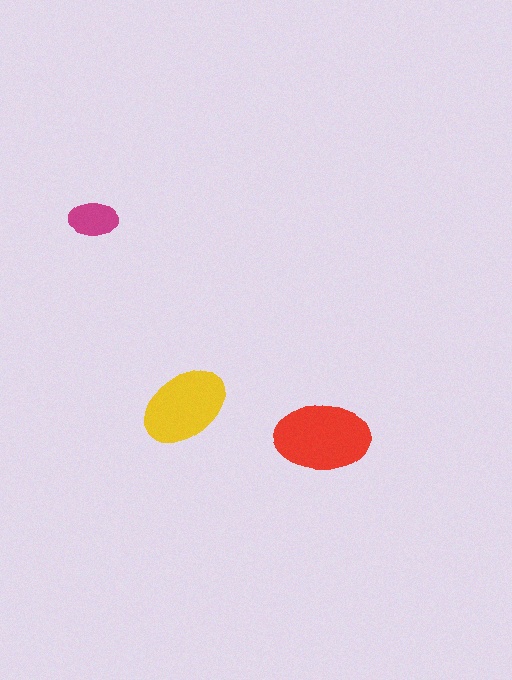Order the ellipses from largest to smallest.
the red one, the yellow one, the magenta one.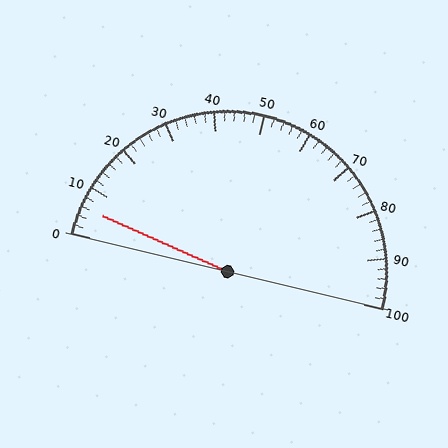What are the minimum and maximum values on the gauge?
The gauge ranges from 0 to 100.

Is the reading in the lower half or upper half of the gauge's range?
The reading is in the lower half of the range (0 to 100).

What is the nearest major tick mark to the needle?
The nearest major tick mark is 10.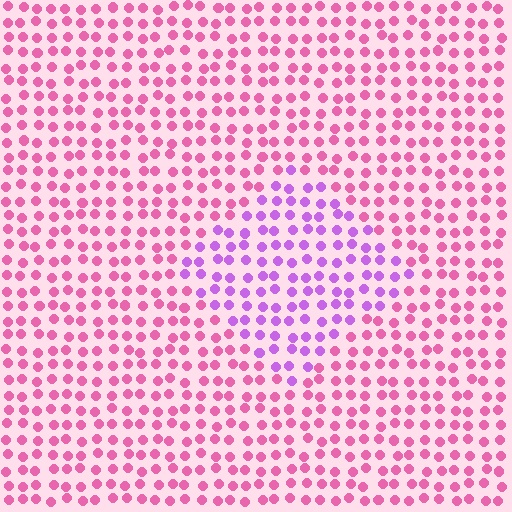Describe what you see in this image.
The image is filled with small pink elements in a uniform arrangement. A diamond-shaped region is visible where the elements are tinted to a slightly different hue, forming a subtle color boundary.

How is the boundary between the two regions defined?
The boundary is defined purely by a slight shift in hue (about 42 degrees). Spacing, size, and orientation are identical on both sides.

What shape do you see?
I see a diamond.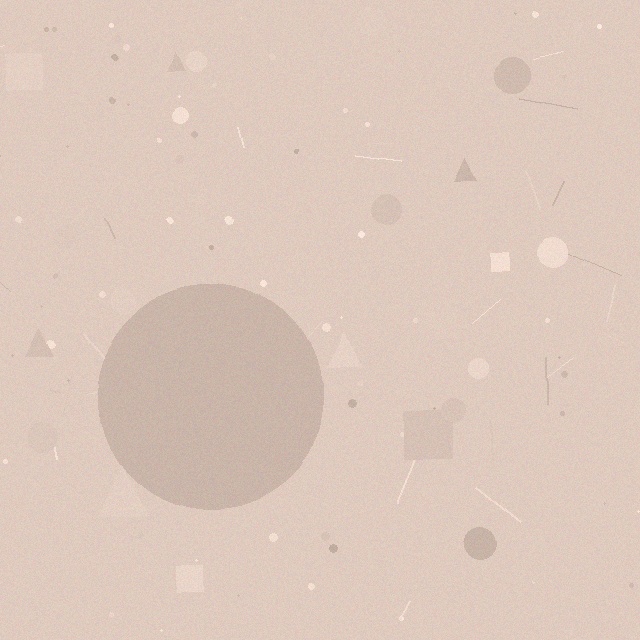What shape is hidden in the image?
A circle is hidden in the image.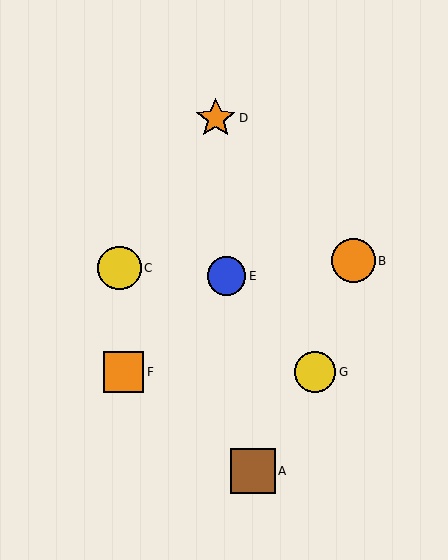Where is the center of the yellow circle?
The center of the yellow circle is at (119, 268).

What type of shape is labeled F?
Shape F is an orange square.